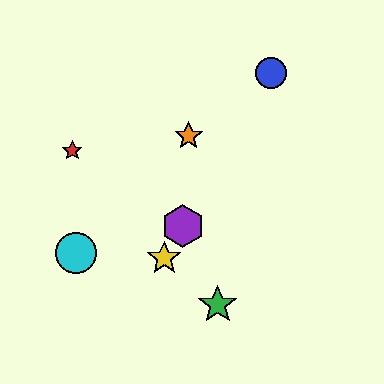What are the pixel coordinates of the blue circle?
The blue circle is at (271, 73).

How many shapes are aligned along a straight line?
3 shapes (the blue circle, the yellow star, the purple hexagon) are aligned along a straight line.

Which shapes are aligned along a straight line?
The blue circle, the yellow star, the purple hexagon are aligned along a straight line.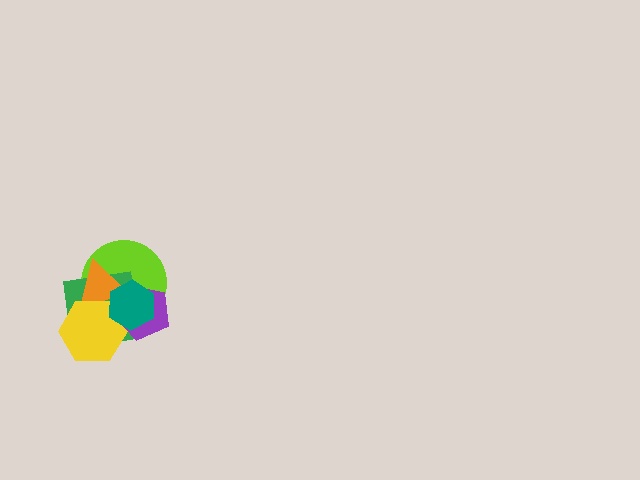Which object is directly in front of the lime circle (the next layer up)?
The green square is directly in front of the lime circle.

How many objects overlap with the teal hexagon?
5 objects overlap with the teal hexagon.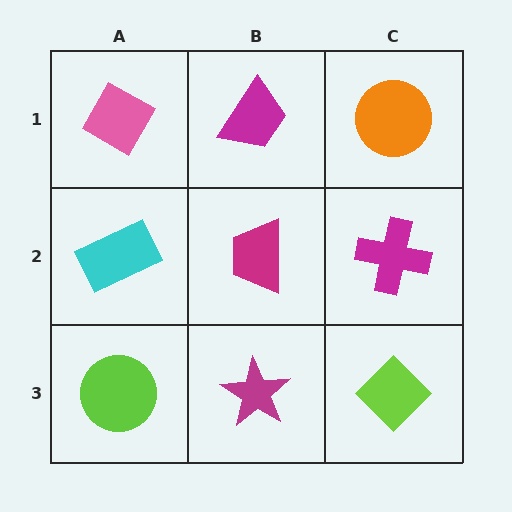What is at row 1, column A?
A pink diamond.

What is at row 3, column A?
A lime circle.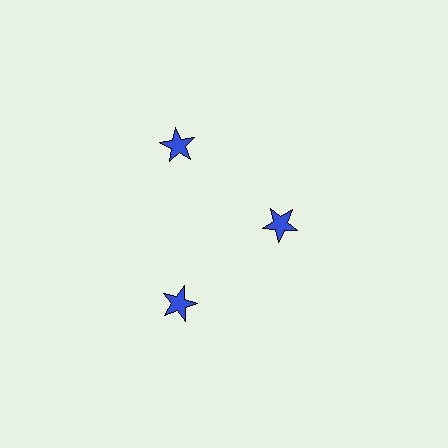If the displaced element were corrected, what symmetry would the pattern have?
It would have 3-fold rotational symmetry — the pattern would map onto itself every 120 degrees.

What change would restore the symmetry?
The symmetry would be restored by moving it outward, back onto the ring so that all 3 stars sit at equal angles and equal distance from the center.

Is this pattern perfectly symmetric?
No. The 3 blue stars are arranged in a ring, but one element near the 3 o'clock position is pulled inward toward the center, breaking the 3-fold rotational symmetry.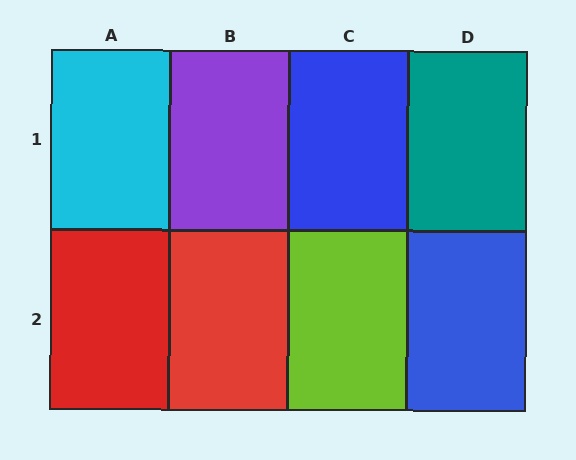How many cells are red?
2 cells are red.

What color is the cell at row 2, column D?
Blue.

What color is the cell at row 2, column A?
Red.